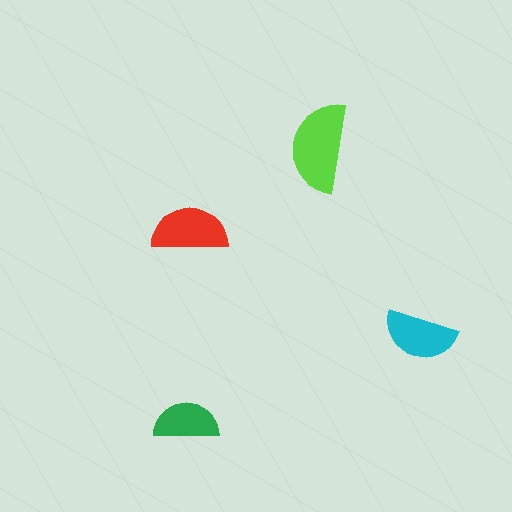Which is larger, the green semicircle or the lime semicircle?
The lime one.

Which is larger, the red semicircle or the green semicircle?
The red one.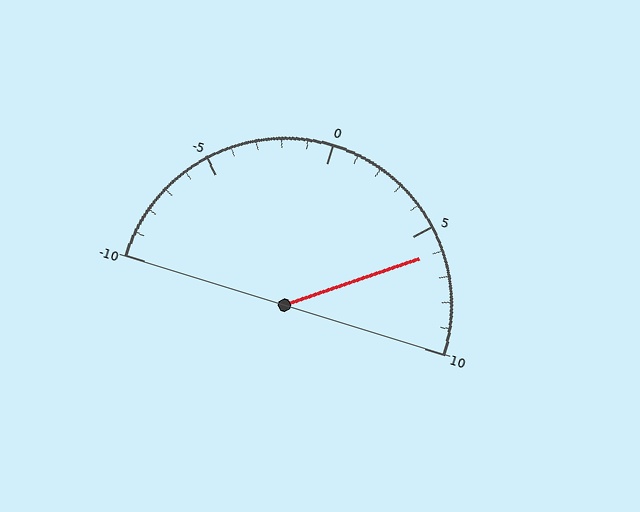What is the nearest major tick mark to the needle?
The nearest major tick mark is 5.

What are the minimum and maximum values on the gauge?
The gauge ranges from -10 to 10.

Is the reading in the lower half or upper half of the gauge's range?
The reading is in the upper half of the range (-10 to 10).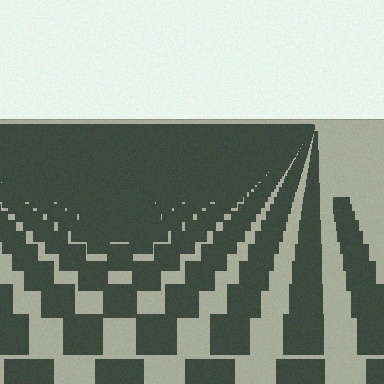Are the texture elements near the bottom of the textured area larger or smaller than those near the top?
Larger. Near the bottom, elements are closer to the viewer and appear at a bigger on-screen size.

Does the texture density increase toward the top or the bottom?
Density increases toward the top.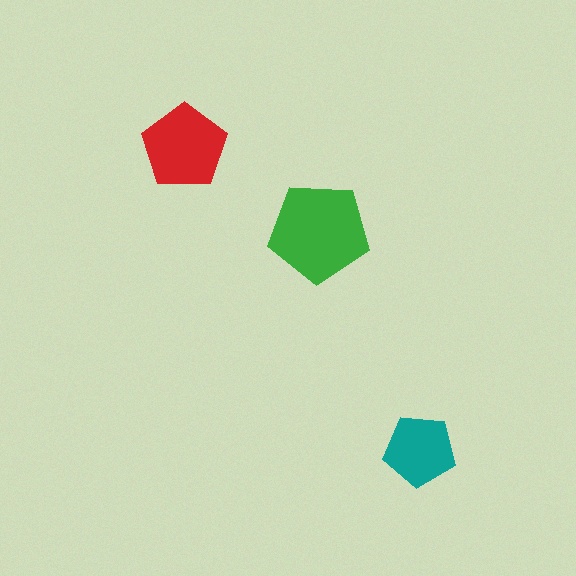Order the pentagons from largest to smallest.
the green one, the red one, the teal one.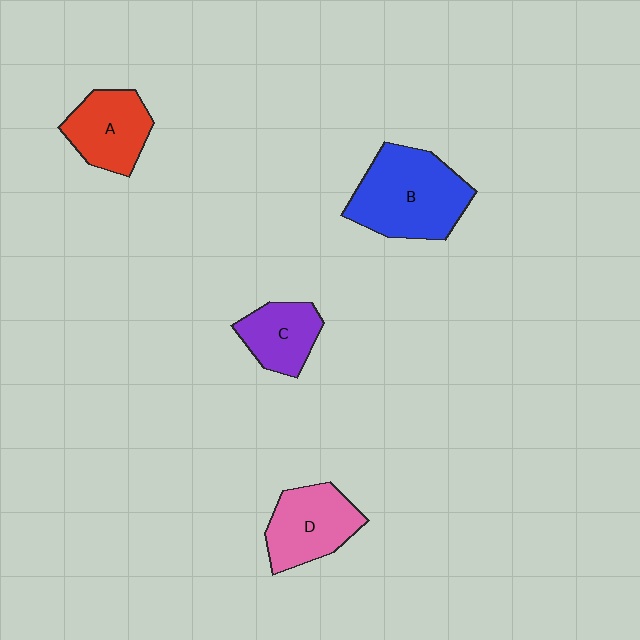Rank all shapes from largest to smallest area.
From largest to smallest: B (blue), D (pink), A (red), C (purple).